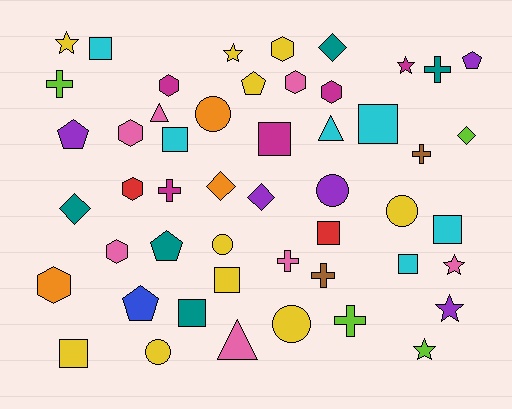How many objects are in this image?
There are 50 objects.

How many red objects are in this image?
There are 2 red objects.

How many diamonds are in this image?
There are 5 diamonds.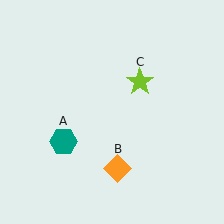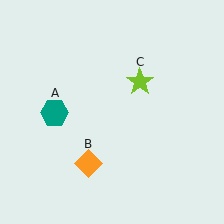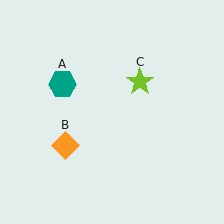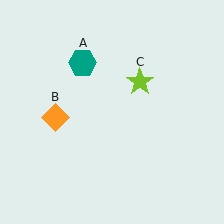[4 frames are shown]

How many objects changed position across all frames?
2 objects changed position: teal hexagon (object A), orange diamond (object B).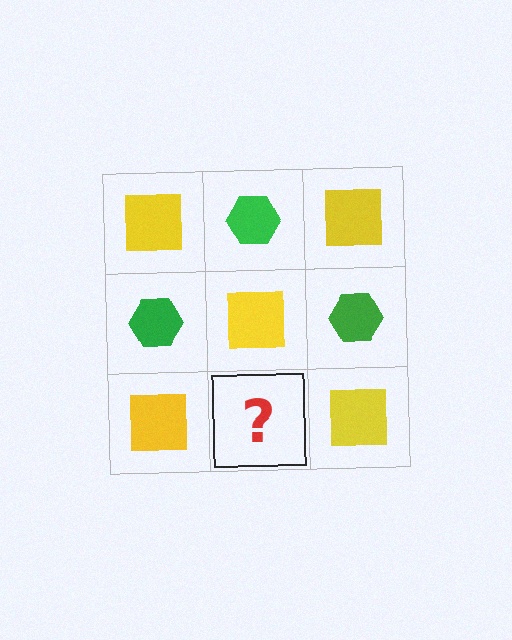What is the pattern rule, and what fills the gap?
The rule is that it alternates yellow square and green hexagon in a checkerboard pattern. The gap should be filled with a green hexagon.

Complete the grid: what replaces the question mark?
The question mark should be replaced with a green hexagon.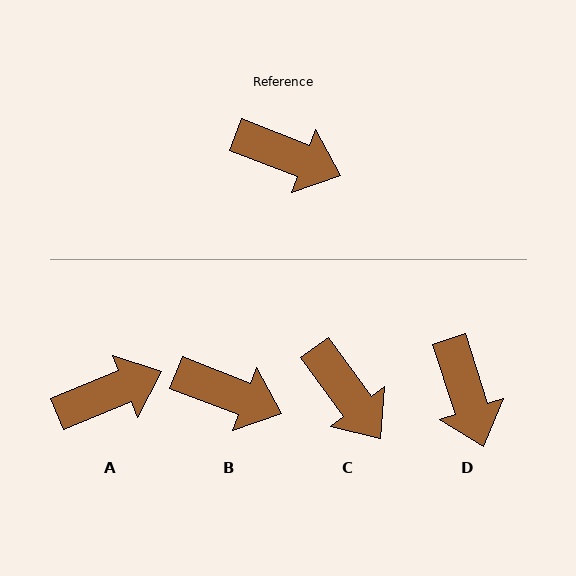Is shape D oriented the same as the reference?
No, it is off by about 51 degrees.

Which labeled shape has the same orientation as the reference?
B.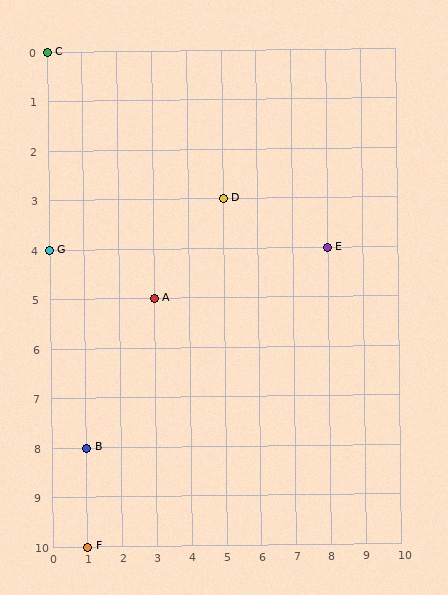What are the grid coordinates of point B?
Point B is at grid coordinates (1, 8).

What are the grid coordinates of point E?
Point E is at grid coordinates (8, 4).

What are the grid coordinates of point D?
Point D is at grid coordinates (5, 3).